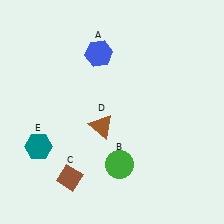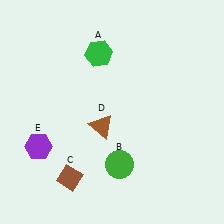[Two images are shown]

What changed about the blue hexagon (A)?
In Image 1, A is blue. In Image 2, it changed to green.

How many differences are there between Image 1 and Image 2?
There are 2 differences between the two images.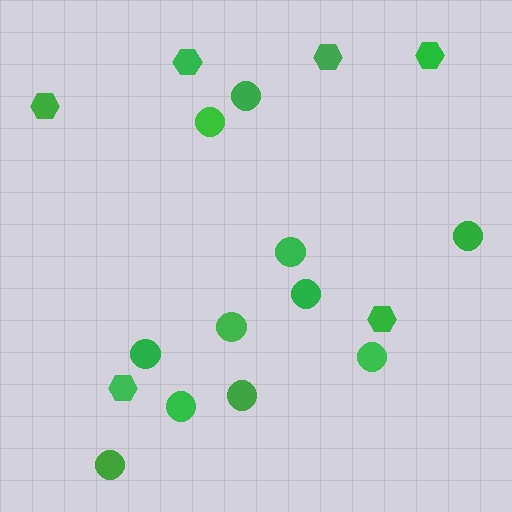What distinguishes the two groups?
There are 2 groups: one group of hexagons (6) and one group of circles (11).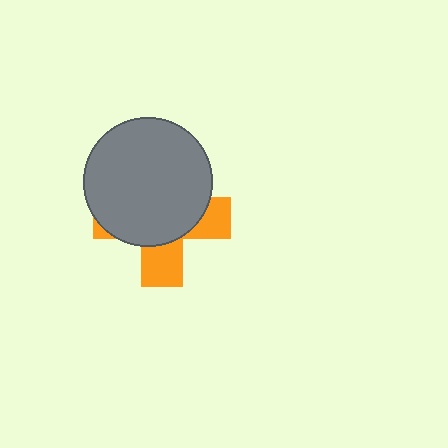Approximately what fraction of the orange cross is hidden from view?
Roughly 66% of the orange cross is hidden behind the gray circle.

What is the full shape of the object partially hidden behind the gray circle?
The partially hidden object is an orange cross.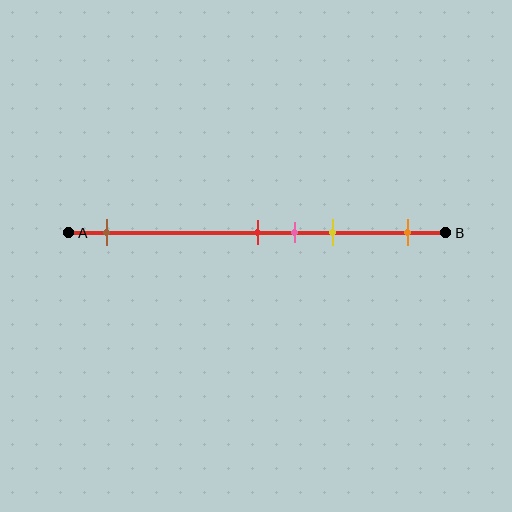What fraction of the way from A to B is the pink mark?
The pink mark is approximately 60% (0.6) of the way from A to B.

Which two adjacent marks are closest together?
The red and pink marks are the closest adjacent pair.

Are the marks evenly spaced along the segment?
No, the marks are not evenly spaced.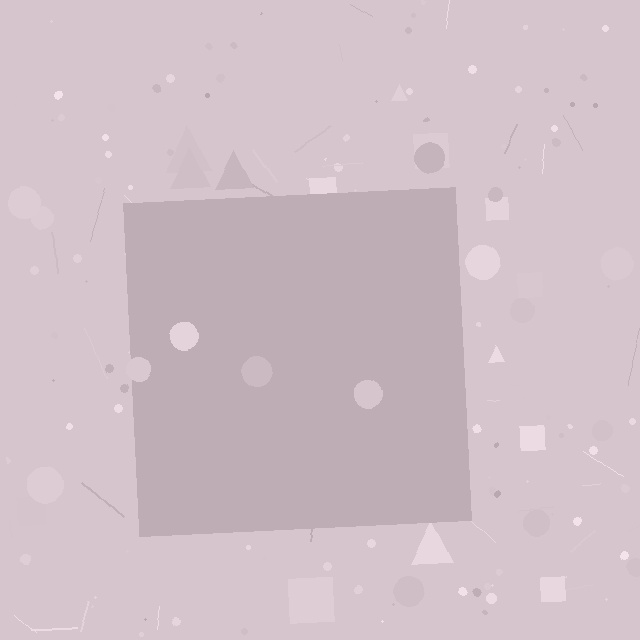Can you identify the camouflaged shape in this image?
The camouflaged shape is a square.